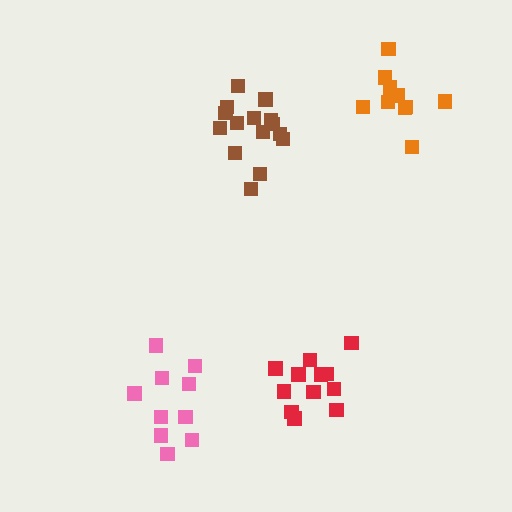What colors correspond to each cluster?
The clusters are colored: brown, red, orange, pink.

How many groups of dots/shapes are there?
There are 4 groups.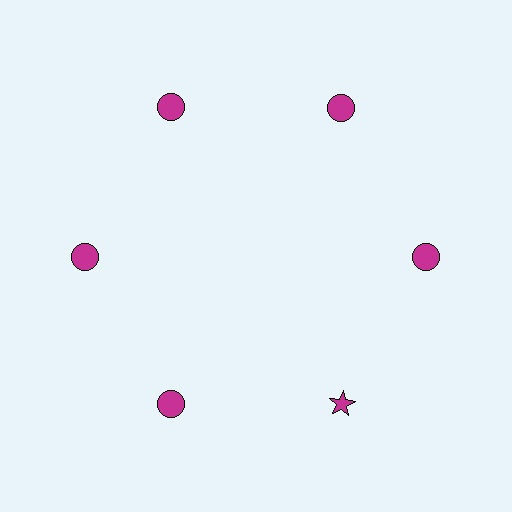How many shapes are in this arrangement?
There are 6 shapes arranged in a ring pattern.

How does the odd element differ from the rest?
It has a different shape: star instead of circle.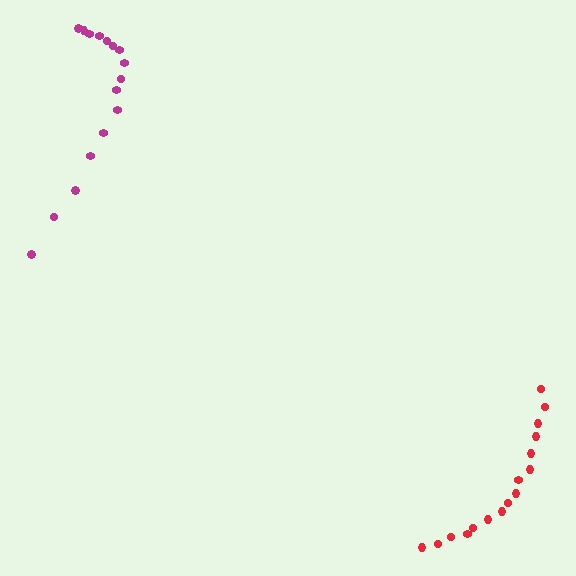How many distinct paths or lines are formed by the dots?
There are 2 distinct paths.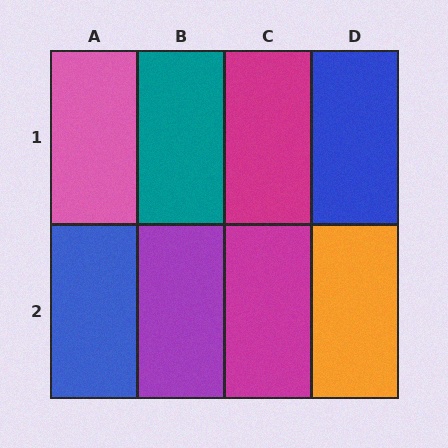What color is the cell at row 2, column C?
Magenta.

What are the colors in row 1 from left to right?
Pink, teal, magenta, blue.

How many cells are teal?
1 cell is teal.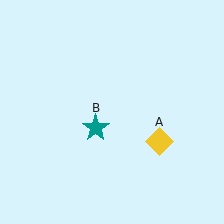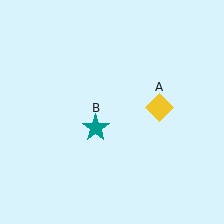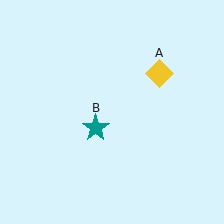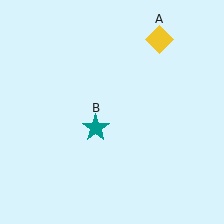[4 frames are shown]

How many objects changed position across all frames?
1 object changed position: yellow diamond (object A).